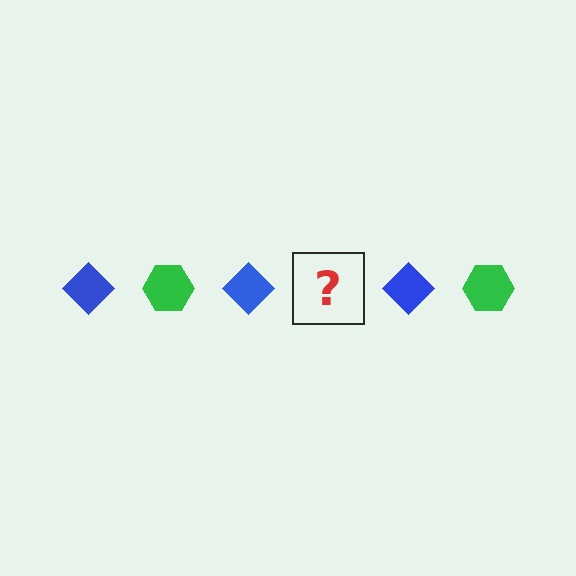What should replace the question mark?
The question mark should be replaced with a green hexagon.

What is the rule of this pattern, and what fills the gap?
The rule is that the pattern alternates between blue diamond and green hexagon. The gap should be filled with a green hexagon.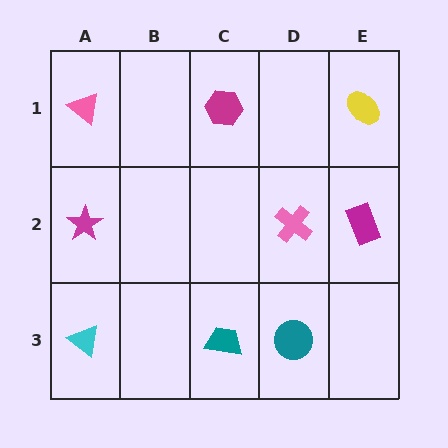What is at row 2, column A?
A magenta star.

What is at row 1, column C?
A magenta hexagon.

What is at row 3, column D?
A teal circle.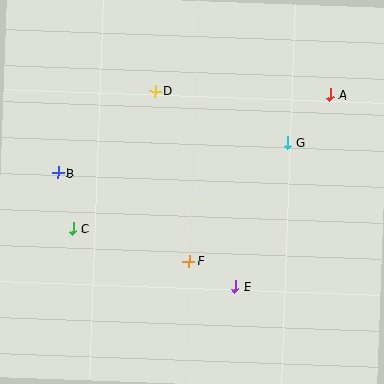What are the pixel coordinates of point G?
Point G is at (287, 143).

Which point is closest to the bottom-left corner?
Point C is closest to the bottom-left corner.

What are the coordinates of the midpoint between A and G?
The midpoint between A and G is at (309, 119).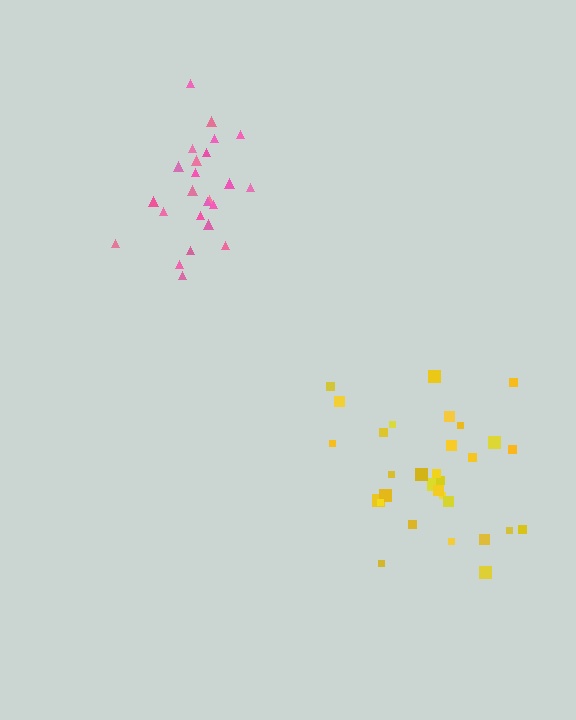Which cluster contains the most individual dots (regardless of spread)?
Yellow (31).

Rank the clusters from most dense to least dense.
pink, yellow.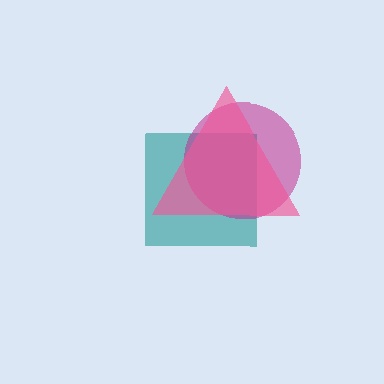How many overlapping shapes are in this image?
There are 3 overlapping shapes in the image.